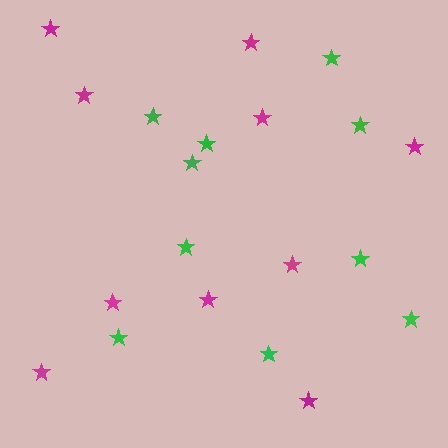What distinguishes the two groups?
There are 2 groups: one group of magenta stars (10) and one group of green stars (10).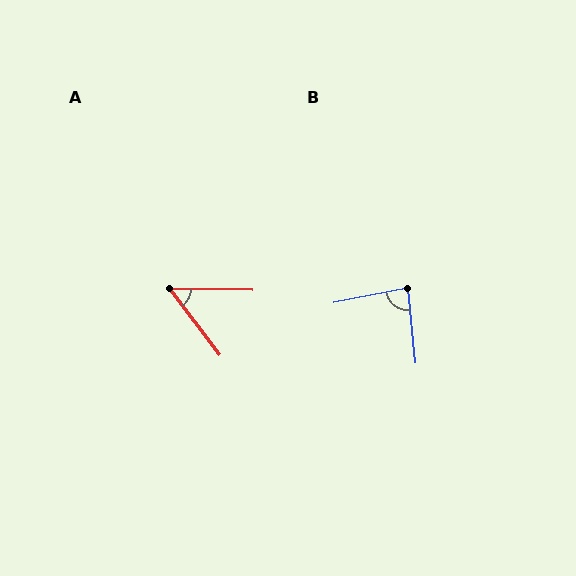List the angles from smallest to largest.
A (52°), B (85°).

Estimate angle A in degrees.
Approximately 52 degrees.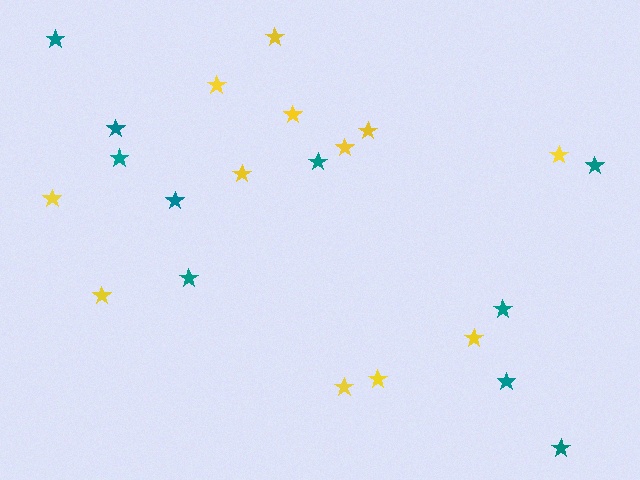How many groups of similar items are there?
There are 2 groups: one group of yellow stars (12) and one group of teal stars (10).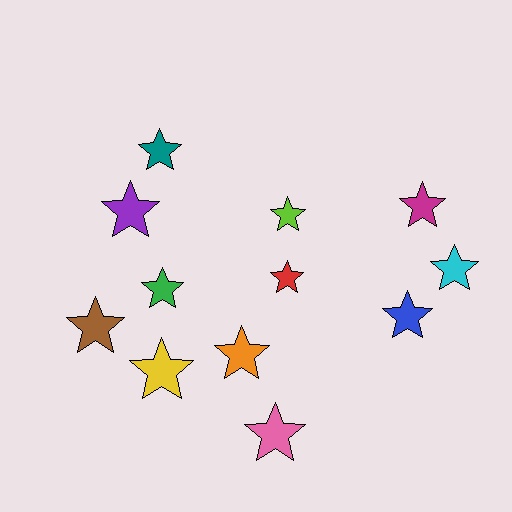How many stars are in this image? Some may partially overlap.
There are 12 stars.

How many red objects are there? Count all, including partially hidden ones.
There is 1 red object.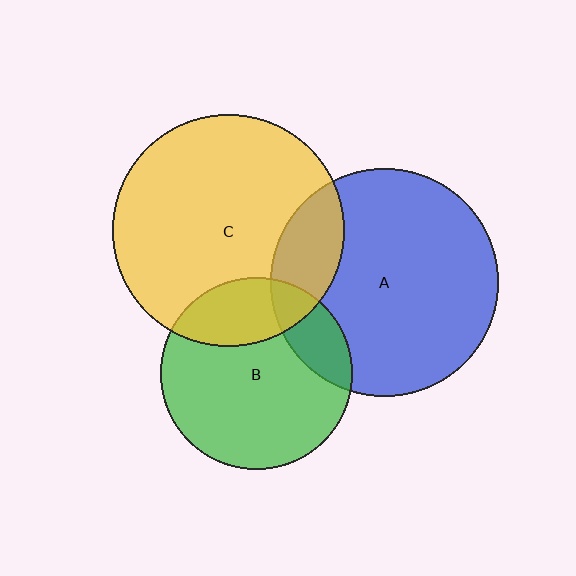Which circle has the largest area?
Circle C (yellow).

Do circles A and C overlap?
Yes.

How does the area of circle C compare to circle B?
Approximately 1.5 times.